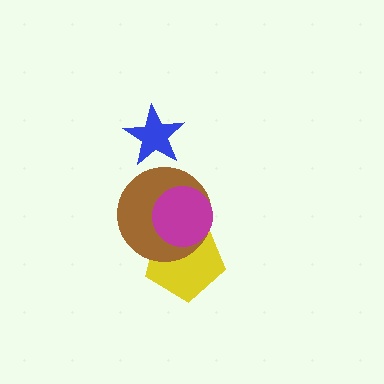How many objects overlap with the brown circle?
2 objects overlap with the brown circle.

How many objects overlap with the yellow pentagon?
2 objects overlap with the yellow pentagon.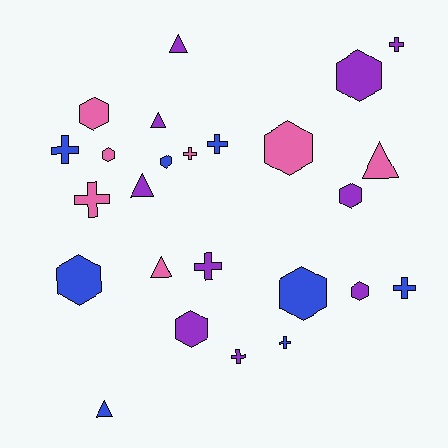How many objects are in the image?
There are 25 objects.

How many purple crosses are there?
There are 3 purple crosses.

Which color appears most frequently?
Purple, with 10 objects.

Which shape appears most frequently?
Hexagon, with 10 objects.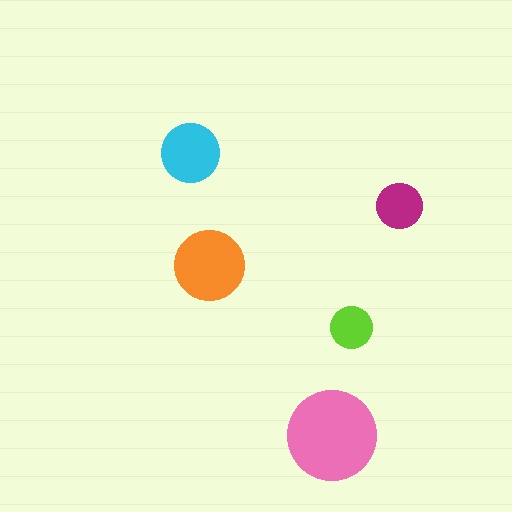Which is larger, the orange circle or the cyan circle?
The orange one.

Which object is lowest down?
The pink circle is bottommost.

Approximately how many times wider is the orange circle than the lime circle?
About 1.5 times wider.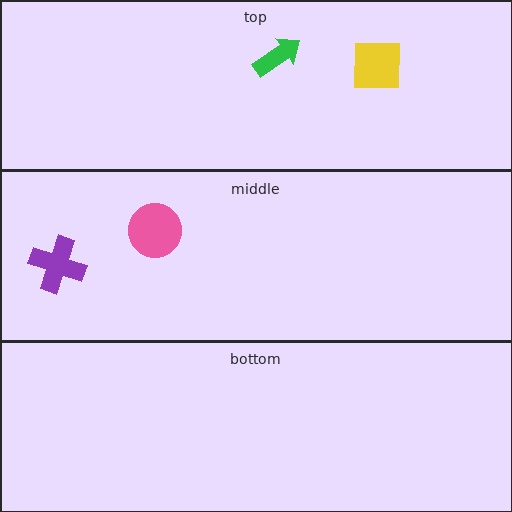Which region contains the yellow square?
The top region.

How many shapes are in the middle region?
2.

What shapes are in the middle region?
The pink circle, the purple cross.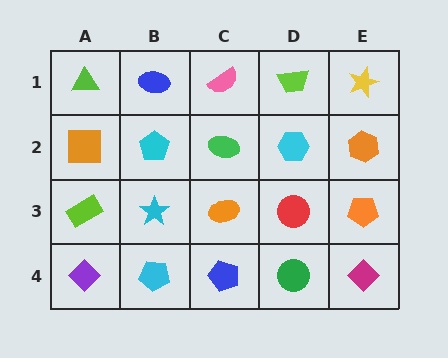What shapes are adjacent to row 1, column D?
A cyan hexagon (row 2, column D), a pink semicircle (row 1, column C), a yellow star (row 1, column E).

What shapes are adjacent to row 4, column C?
An orange ellipse (row 3, column C), a cyan pentagon (row 4, column B), a green circle (row 4, column D).